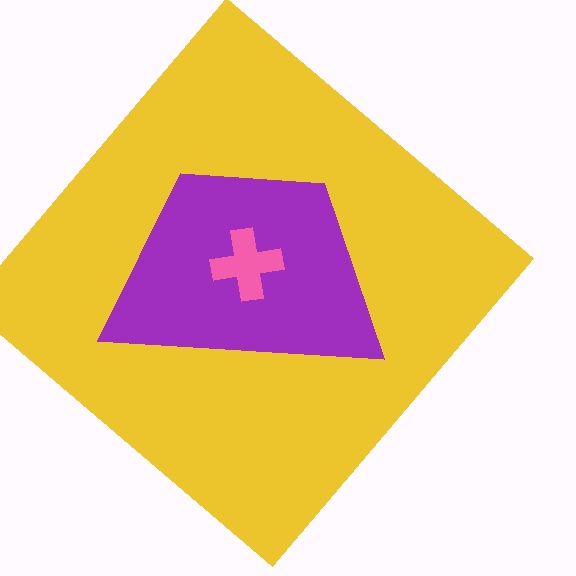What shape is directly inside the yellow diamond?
The purple trapezoid.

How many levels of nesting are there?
3.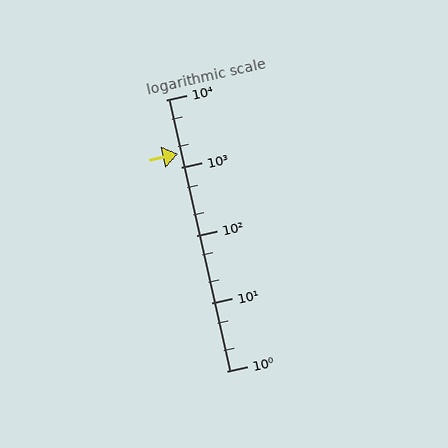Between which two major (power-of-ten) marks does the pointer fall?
The pointer is between 1000 and 10000.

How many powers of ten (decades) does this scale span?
The scale spans 4 decades, from 1 to 10000.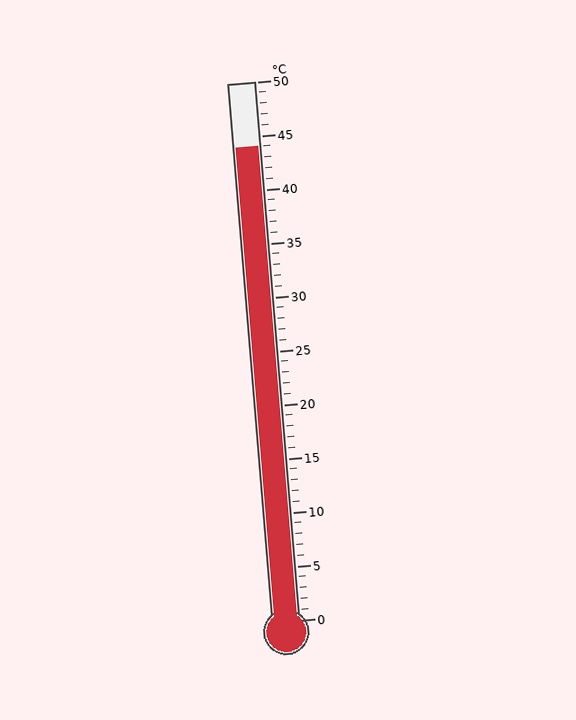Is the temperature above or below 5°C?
The temperature is above 5°C.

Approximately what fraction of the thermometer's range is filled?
The thermometer is filled to approximately 90% of its range.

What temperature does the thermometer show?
The thermometer shows approximately 44°C.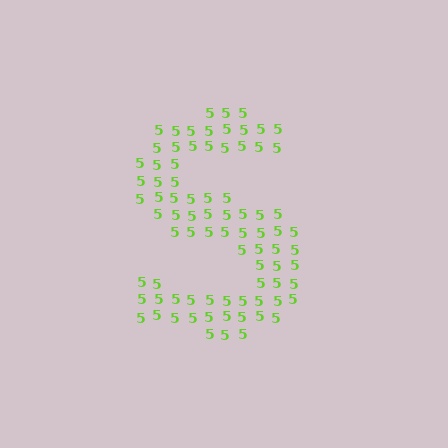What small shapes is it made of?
It is made of small digit 5's.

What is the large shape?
The large shape is the letter S.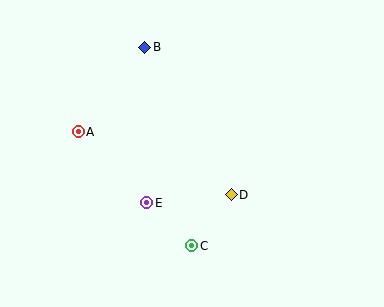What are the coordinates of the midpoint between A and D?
The midpoint between A and D is at (155, 163).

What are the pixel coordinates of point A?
Point A is at (78, 132).